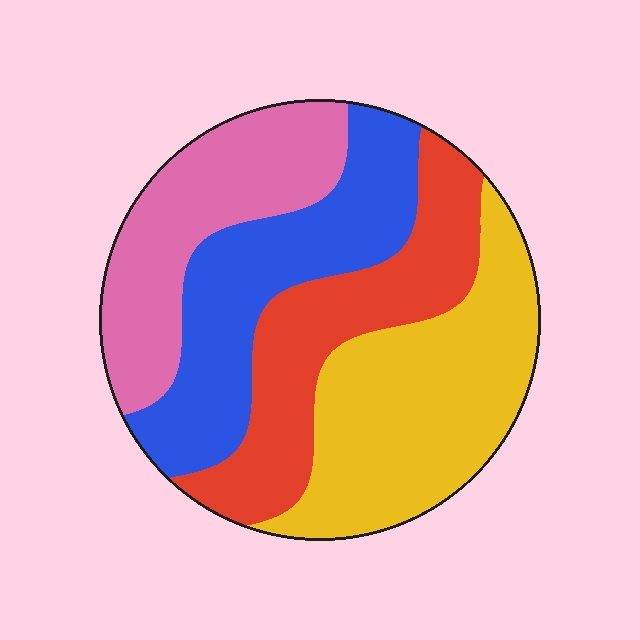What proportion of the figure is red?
Red covers 23% of the figure.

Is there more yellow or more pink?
Yellow.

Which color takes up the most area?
Yellow, at roughly 30%.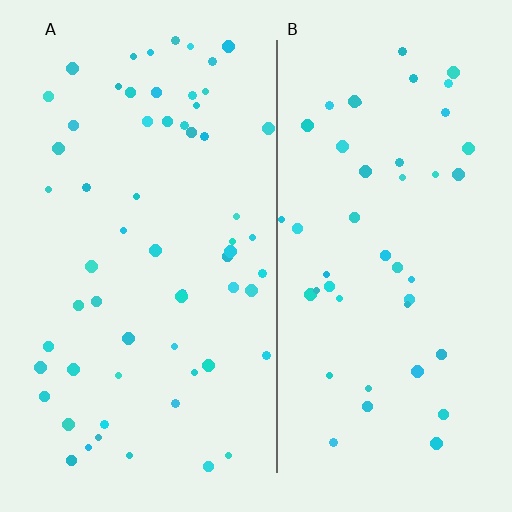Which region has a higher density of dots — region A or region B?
A (the left).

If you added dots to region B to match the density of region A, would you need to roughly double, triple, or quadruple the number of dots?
Approximately double.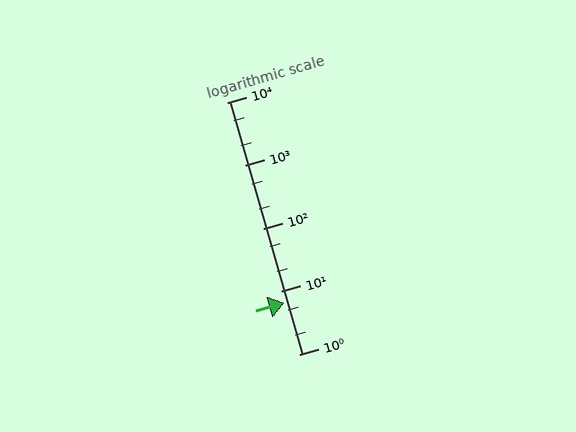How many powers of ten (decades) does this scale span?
The scale spans 4 decades, from 1 to 10000.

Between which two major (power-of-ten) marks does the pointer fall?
The pointer is between 1 and 10.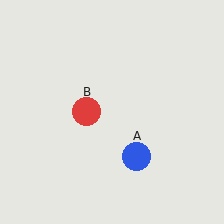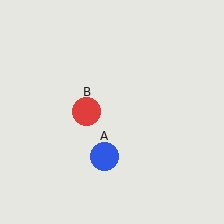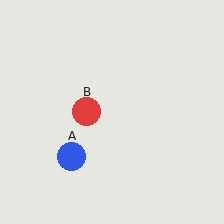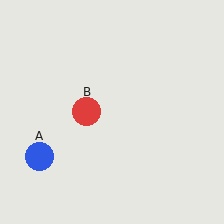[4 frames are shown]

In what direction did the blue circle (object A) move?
The blue circle (object A) moved left.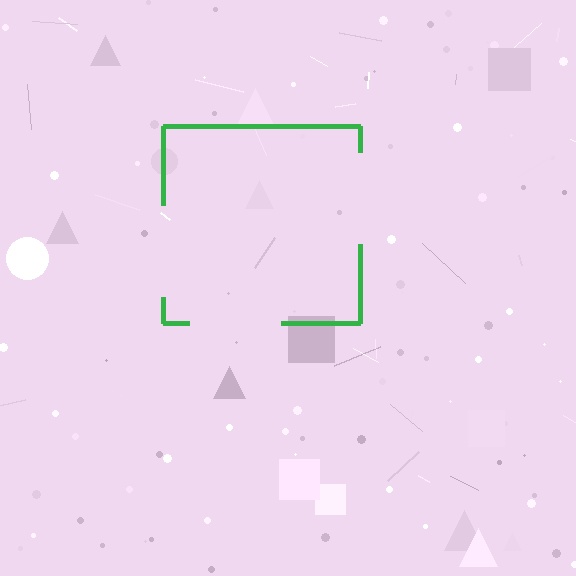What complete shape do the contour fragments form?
The contour fragments form a square.